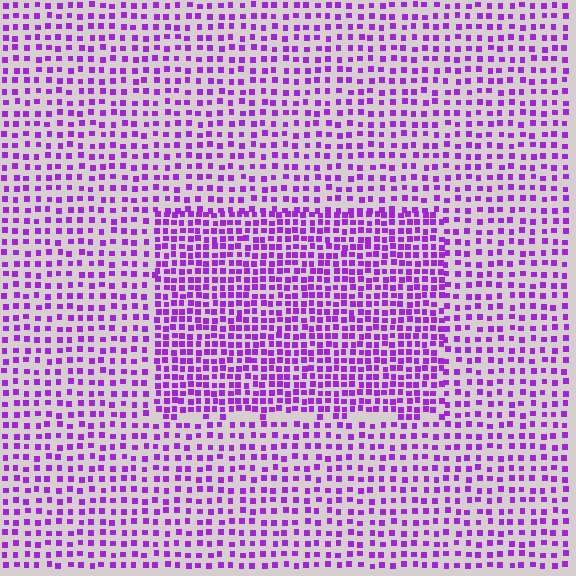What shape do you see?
I see a rectangle.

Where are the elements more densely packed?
The elements are more densely packed inside the rectangle boundary.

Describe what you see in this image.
The image contains small purple elements arranged at two different densities. A rectangle-shaped region is visible where the elements are more densely packed than the surrounding area.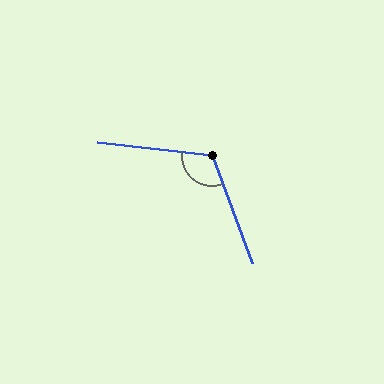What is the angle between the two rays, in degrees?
Approximately 117 degrees.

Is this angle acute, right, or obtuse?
It is obtuse.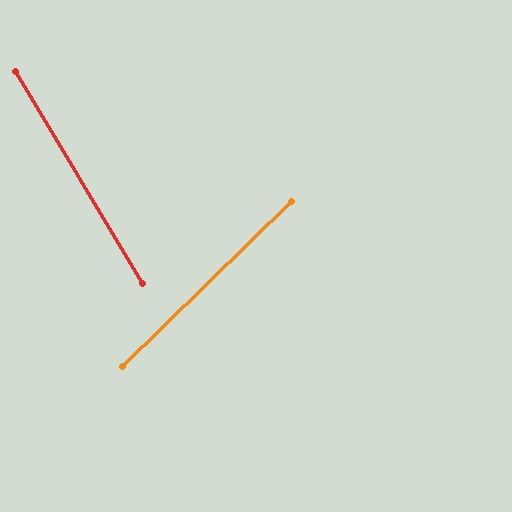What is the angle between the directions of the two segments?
Approximately 77 degrees.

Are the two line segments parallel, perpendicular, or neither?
Neither parallel nor perpendicular — they differ by about 77°.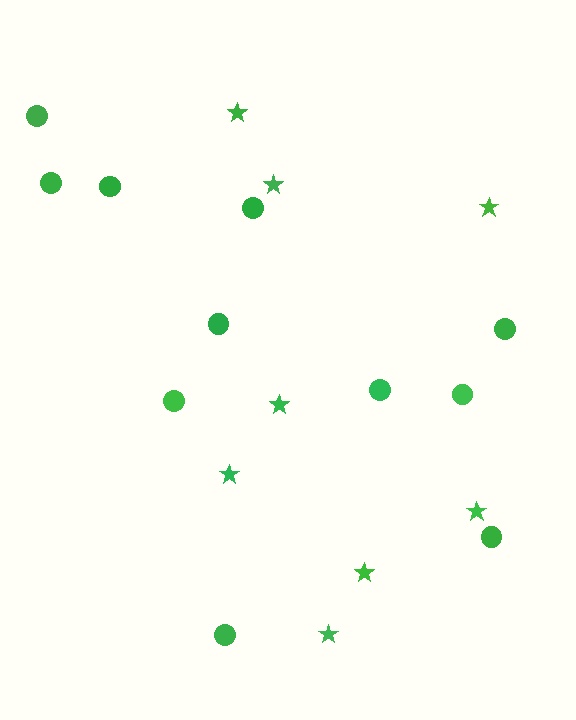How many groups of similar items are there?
There are 2 groups: one group of circles (11) and one group of stars (8).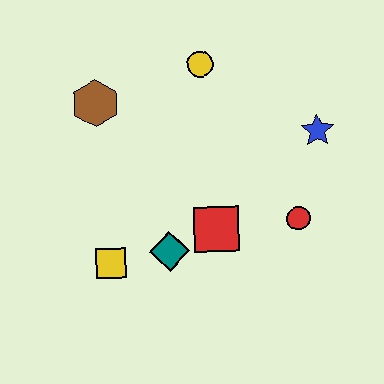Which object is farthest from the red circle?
The brown hexagon is farthest from the red circle.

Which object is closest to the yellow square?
The teal diamond is closest to the yellow square.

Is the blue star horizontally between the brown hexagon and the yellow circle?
No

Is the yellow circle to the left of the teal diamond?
No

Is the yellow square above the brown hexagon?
No